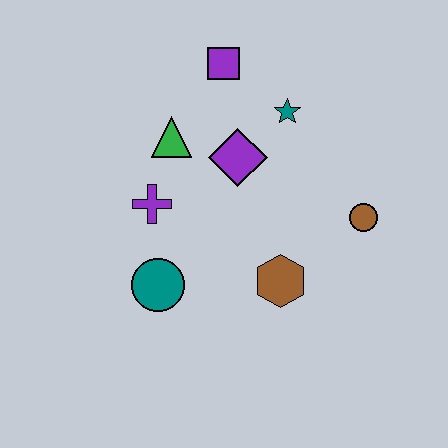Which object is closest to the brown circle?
The brown hexagon is closest to the brown circle.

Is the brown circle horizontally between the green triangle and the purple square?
No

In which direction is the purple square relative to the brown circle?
The purple square is above the brown circle.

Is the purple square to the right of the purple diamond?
No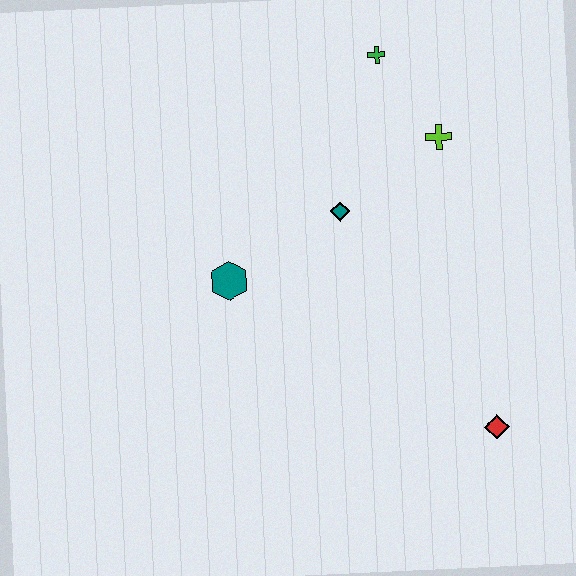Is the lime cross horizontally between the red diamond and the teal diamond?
Yes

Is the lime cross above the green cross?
No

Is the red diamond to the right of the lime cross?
Yes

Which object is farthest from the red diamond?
The green cross is farthest from the red diamond.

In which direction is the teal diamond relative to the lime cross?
The teal diamond is to the left of the lime cross.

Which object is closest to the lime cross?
The green cross is closest to the lime cross.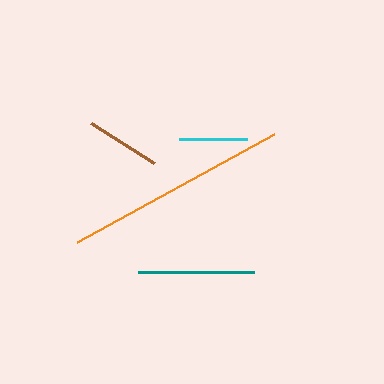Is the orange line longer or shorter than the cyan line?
The orange line is longer than the cyan line.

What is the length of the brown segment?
The brown segment is approximately 75 pixels long.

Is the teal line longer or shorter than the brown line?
The teal line is longer than the brown line.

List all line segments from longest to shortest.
From longest to shortest: orange, teal, brown, cyan.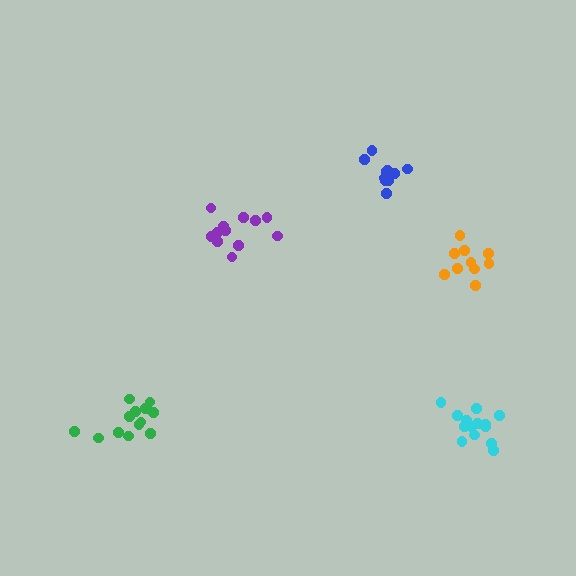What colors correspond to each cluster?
The clusters are colored: cyan, purple, green, blue, orange.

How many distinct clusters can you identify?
There are 5 distinct clusters.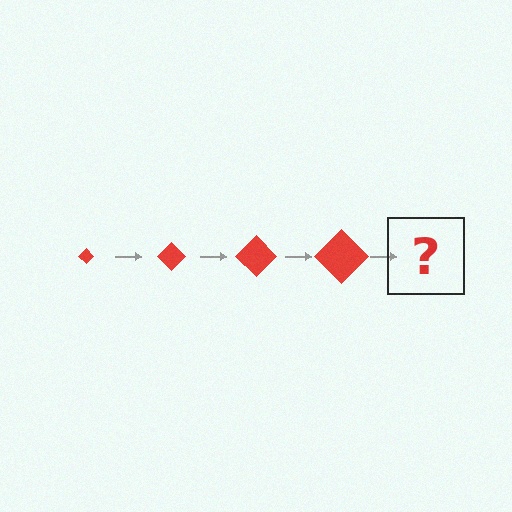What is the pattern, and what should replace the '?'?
The pattern is that the diamond gets progressively larger each step. The '?' should be a red diamond, larger than the previous one.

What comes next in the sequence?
The next element should be a red diamond, larger than the previous one.